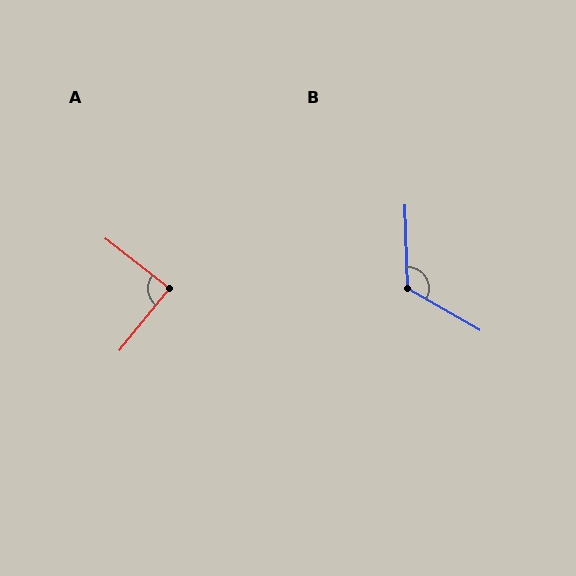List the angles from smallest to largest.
A (89°), B (121°).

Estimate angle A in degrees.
Approximately 89 degrees.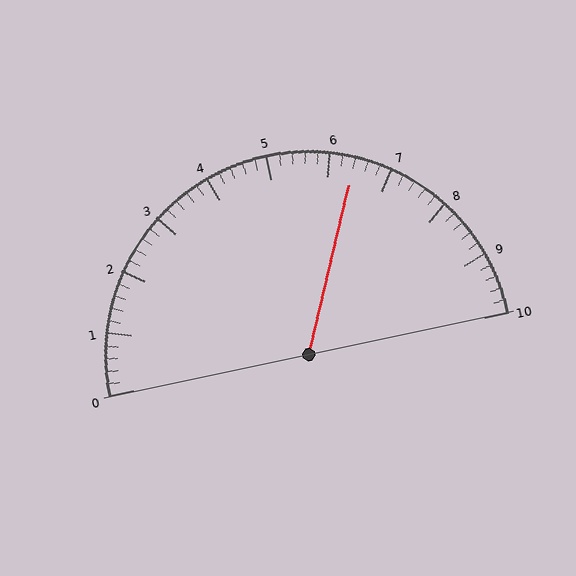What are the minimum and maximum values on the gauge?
The gauge ranges from 0 to 10.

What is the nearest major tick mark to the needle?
The nearest major tick mark is 6.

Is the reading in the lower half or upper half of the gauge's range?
The reading is in the upper half of the range (0 to 10).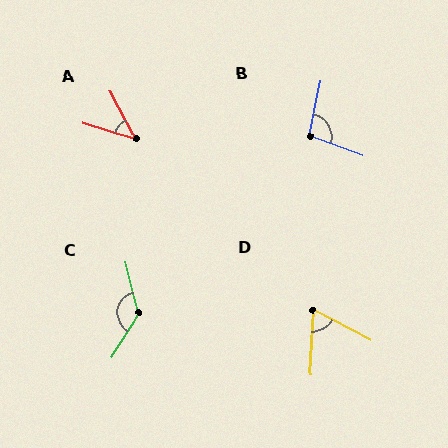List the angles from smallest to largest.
A (45°), D (65°), B (99°), C (134°).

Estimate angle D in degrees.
Approximately 65 degrees.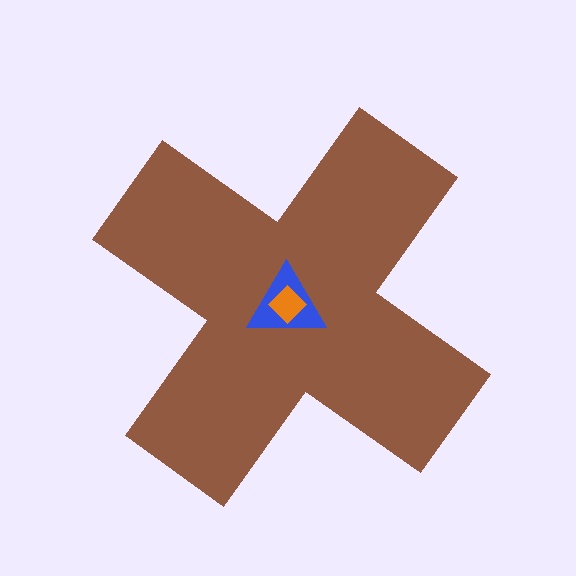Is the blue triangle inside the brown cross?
Yes.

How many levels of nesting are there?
3.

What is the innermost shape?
The orange diamond.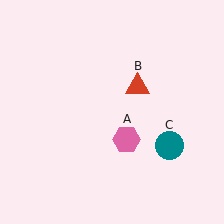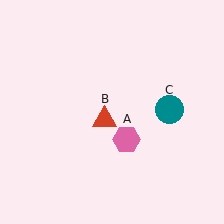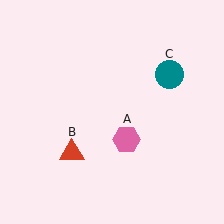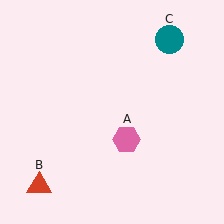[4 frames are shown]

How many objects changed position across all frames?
2 objects changed position: red triangle (object B), teal circle (object C).